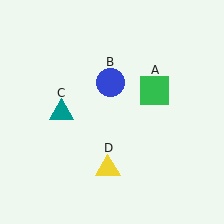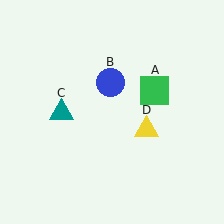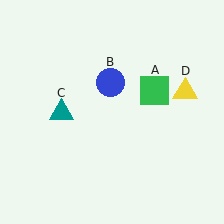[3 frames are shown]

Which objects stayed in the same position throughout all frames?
Green square (object A) and blue circle (object B) and teal triangle (object C) remained stationary.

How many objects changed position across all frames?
1 object changed position: yellow triangle (object D).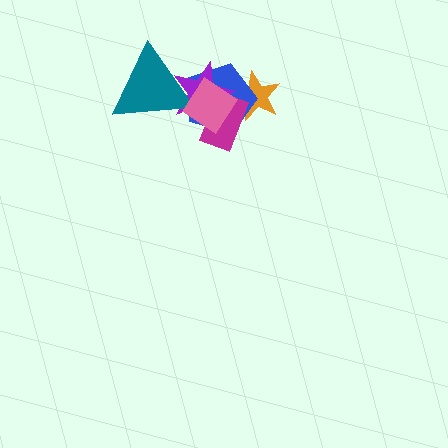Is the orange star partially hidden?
Yes, it is partially covered by another shape.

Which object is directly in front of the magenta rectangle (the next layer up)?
The purple star is directly in front of the magenta rectangle.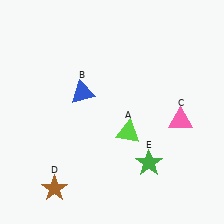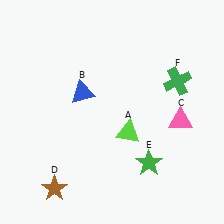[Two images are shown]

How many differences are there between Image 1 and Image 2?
There is 1 difference between the two images.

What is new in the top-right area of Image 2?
A green cross (F) was added in the top-right area of Image 2.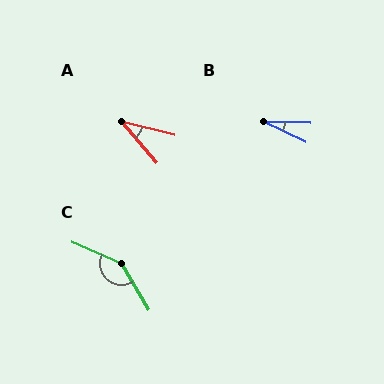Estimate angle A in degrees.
Approximately 35 degrees.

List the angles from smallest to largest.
B (23°), A (35°), C (145°).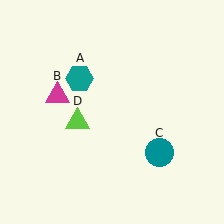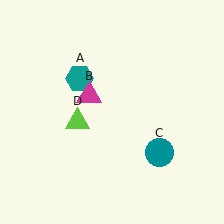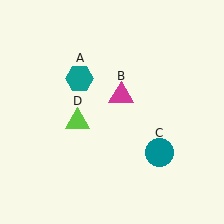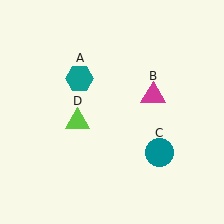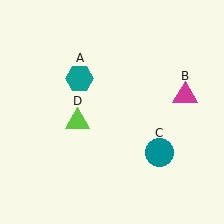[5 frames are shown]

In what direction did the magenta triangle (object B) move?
The magenta triangle (object B) moved right.